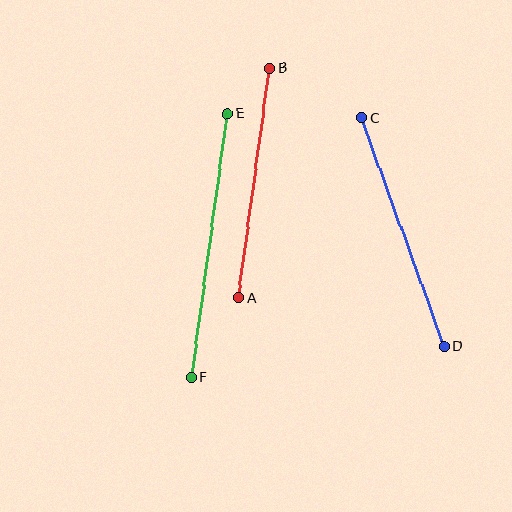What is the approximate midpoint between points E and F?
The midpoint is at approximately (209, 245) pixels.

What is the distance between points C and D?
The distance is approximately 242 pixels.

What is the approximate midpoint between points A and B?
The midpoint is at approximately (254, 183) pixels.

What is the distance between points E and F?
The distance is approximately 266 pixels.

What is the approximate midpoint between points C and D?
The midpoint is at approximately (403, 232) pixels.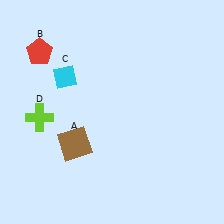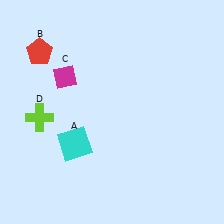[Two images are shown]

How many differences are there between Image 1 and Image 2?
There are 2 differences between the two images.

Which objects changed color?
A changed from brown to cyan. C changed from cyan to magenta.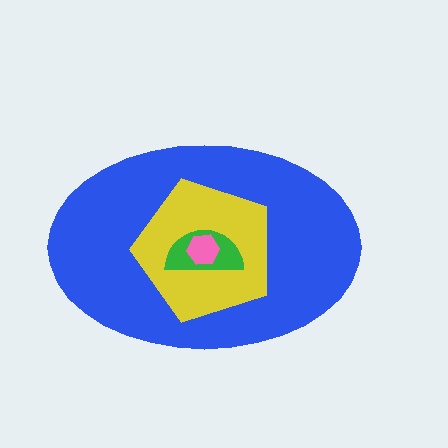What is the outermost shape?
The blue ellipse.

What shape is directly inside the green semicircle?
The pink hexagon.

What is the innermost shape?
The pink hexagon.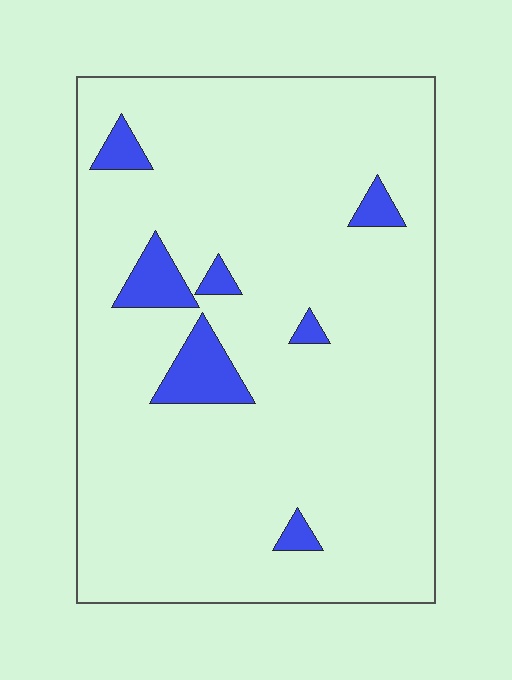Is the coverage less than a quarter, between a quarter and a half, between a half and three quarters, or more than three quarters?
Less than a quarter.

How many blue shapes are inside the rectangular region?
7.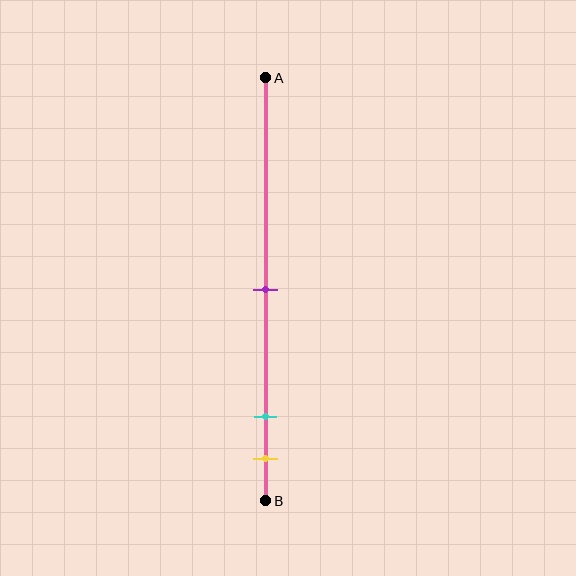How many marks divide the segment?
There are 3 marks dividing the segment.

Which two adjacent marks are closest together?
The cyan and yellow marks are the closest adjacent pair.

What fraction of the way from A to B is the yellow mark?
The yellow mark is approximately 90% (0.9) of the way from A to B.